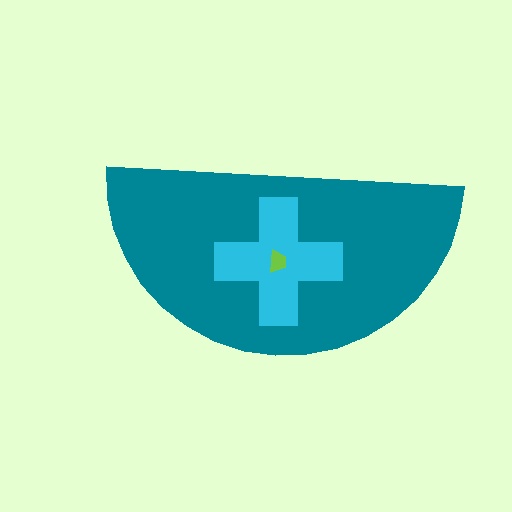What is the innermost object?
The lime trapezoid.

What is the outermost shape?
The teal semicircle.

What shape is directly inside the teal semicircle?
The cyan cross.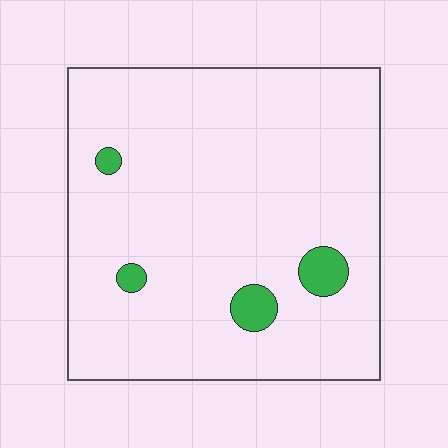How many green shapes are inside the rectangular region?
4.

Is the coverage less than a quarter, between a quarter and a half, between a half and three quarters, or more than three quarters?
Less than a quarter.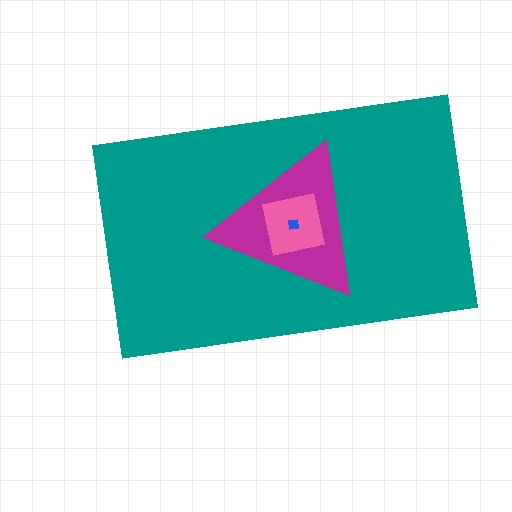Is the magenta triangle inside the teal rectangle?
Yes.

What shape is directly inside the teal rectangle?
The magenta triangle.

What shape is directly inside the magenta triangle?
The pink square.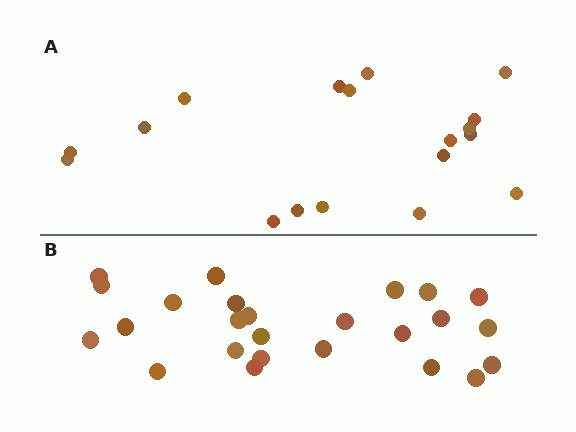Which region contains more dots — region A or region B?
Region B (the bottom region) has more dots.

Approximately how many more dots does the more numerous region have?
Region B has roughly 8 or so more dots than region A.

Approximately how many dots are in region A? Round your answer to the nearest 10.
About 20 dots. (The exact count is 18, which rounds to 20.)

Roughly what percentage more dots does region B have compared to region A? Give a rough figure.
About 40% more.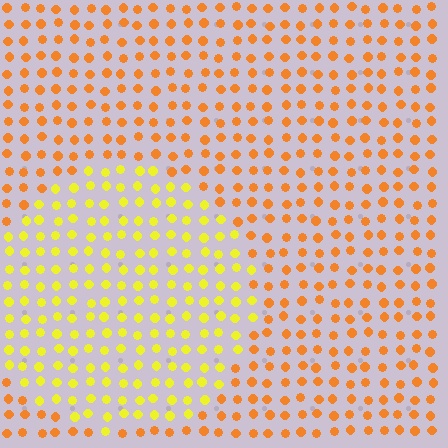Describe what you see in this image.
The image is filled with small orange elements in a uniform arrangement. A circle-shaped region is visible where the elements are tinted to a slightly different hue, forming a subtle color boundary.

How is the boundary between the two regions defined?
The boundary is defined purely by a slight shift in hue (about 35 degrees). Spacing, size, and orientation are identical on both sides.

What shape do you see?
I see a circle.